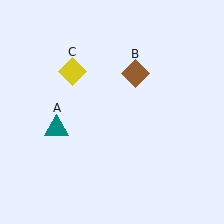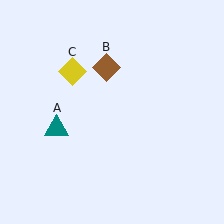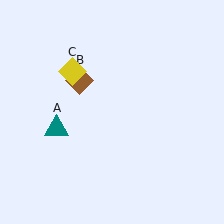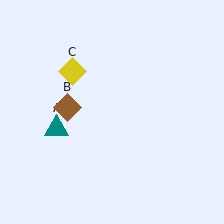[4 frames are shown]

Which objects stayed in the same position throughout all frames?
Teal triangle (object A) and yellow diamond (object C) remained stationary.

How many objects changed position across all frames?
1 object changed position: brown diamond (object B).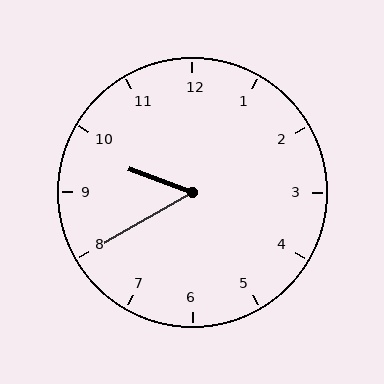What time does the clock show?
9:40.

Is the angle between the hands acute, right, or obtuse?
It is acute.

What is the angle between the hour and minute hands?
Approximately 50 degrees.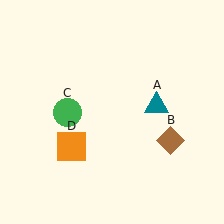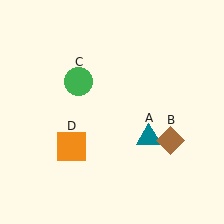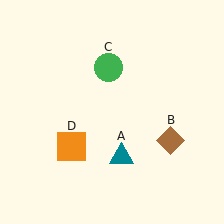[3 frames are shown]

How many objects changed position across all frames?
2 objects changed position: teal triangle (object A), green circle (object C).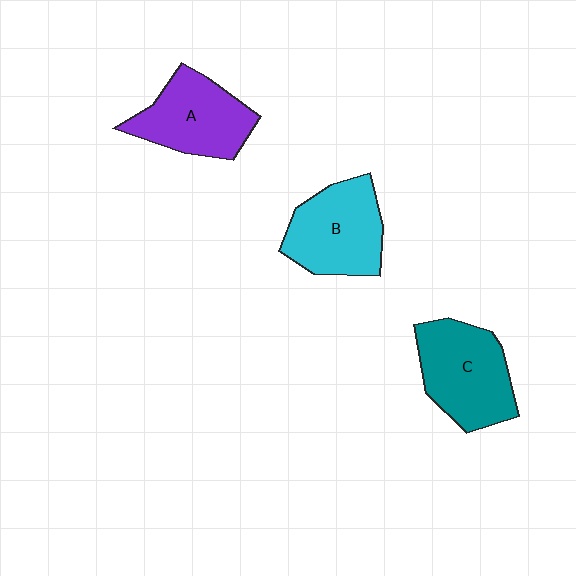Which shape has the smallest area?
Shape A (purple).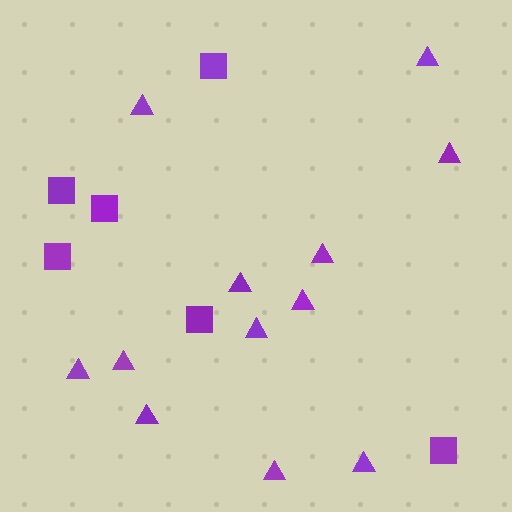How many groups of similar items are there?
There are 2 groups: one group of triangles (12) and one group of squares (6).